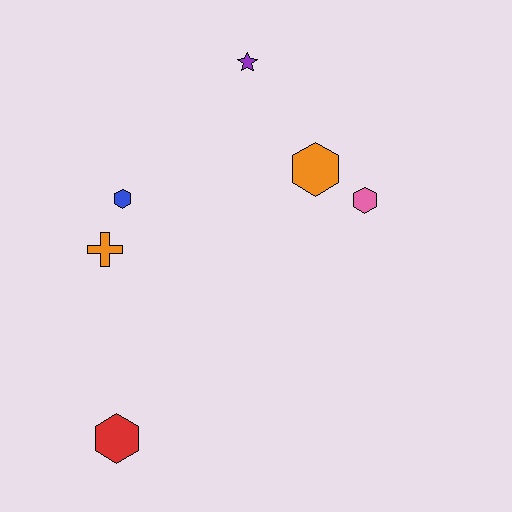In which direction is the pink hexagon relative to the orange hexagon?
The pink hexagon is to the right of the orange hexagon.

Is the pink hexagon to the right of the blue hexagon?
Yes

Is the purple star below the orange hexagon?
No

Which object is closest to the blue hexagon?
The orange cross is closest to the blue hexagon.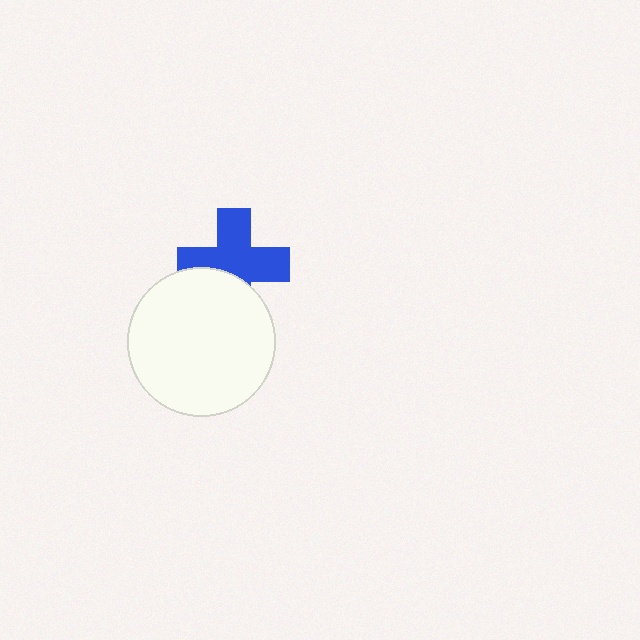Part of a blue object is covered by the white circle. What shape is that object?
It is a cross.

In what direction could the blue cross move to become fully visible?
The blue cross could move up. That would shift it out from behind the white circle entirely.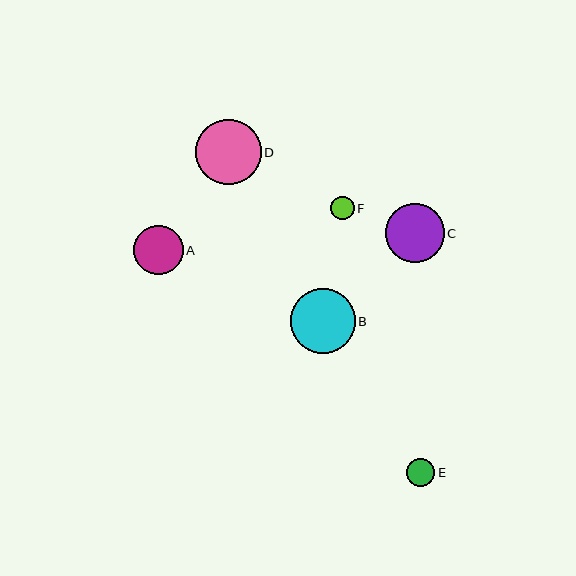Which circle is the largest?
Circle D is the largest with a size of approximately 66 pixels.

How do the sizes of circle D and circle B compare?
Circle D and circle B are approximately the same size.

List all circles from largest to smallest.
From largest to smallest: D, B, C, A, E, F.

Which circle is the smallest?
Circle F is the smallest with a size of approximately 23 pixels.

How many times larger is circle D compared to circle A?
Circle D is approximately 1.3 times the size of circle A.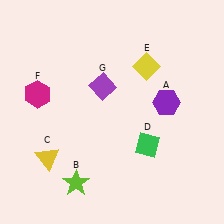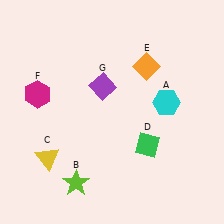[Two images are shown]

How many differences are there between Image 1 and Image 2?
There are 2 differences between the two images.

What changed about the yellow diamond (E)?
In Image 1, E is yellow. In Image 2, it changed to orange.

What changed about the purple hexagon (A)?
In Image 1, A is purple. In Image 2, it changed to cyan.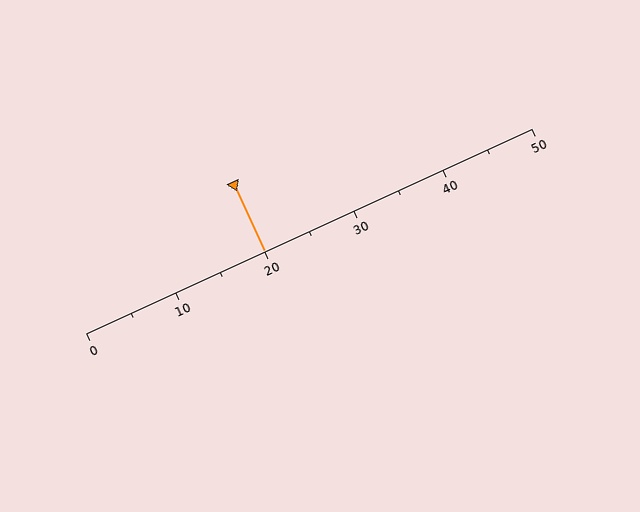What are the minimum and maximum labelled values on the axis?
The axis runs from 0 to 50.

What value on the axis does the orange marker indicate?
The marker indicates approximately 20.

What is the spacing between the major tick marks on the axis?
The major ticks are spaced 10 apart.